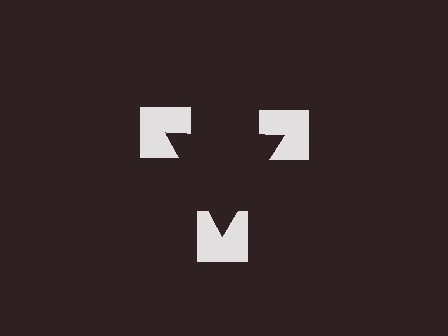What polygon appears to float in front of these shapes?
An illusory triangle — its edges are inferred from the aligned wedge cuts in the notched squares, not physically drawn.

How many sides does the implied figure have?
3 sides.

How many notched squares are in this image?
There are 3 — one at each vertex of the illusory triangle.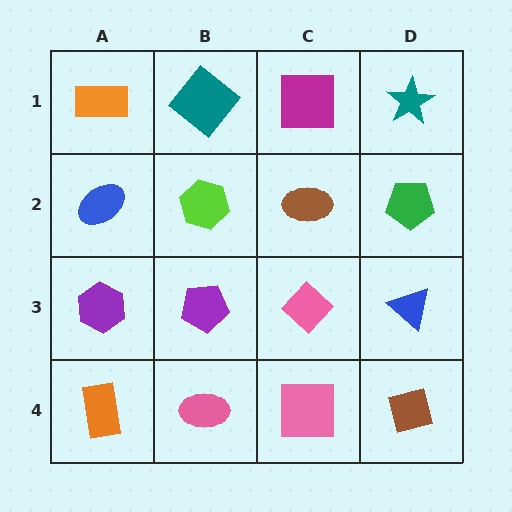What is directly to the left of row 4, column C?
A pink ellipse.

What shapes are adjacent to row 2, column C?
A magenta square (row 1, column C), a pink diamond (row 3, column C), a lime hexagon (row 2, column B), a green pentagon (row 2, column D).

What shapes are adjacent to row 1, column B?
A lime hexagon (row 2, column B), an orange rectangle (row 1, column A), a magenta square (row 1, column C).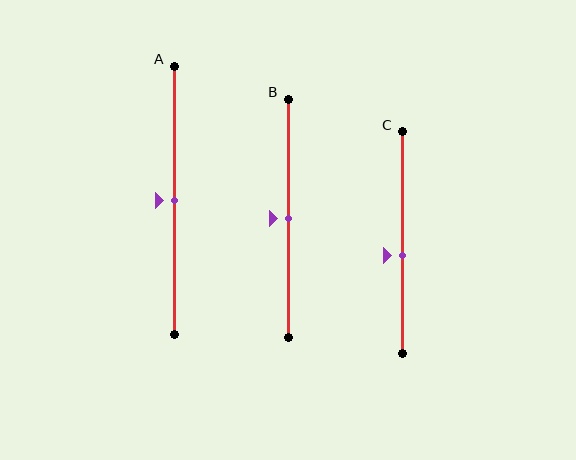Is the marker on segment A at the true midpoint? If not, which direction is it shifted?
Yes, the marker on segment A is at the true midpoint.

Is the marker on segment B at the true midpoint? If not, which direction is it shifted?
Yes, the marker on segment B is at the true midpoint.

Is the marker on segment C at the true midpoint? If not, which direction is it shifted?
No, the marker on segment C is shifted downward by about 6% of the segment length.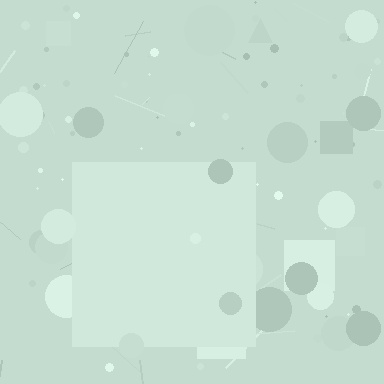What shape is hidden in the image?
A square is hidden in the image.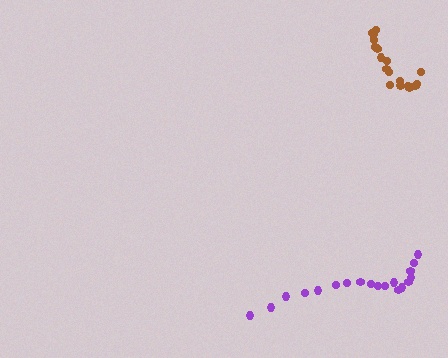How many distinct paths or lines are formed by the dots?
There are 2 distinct paths.